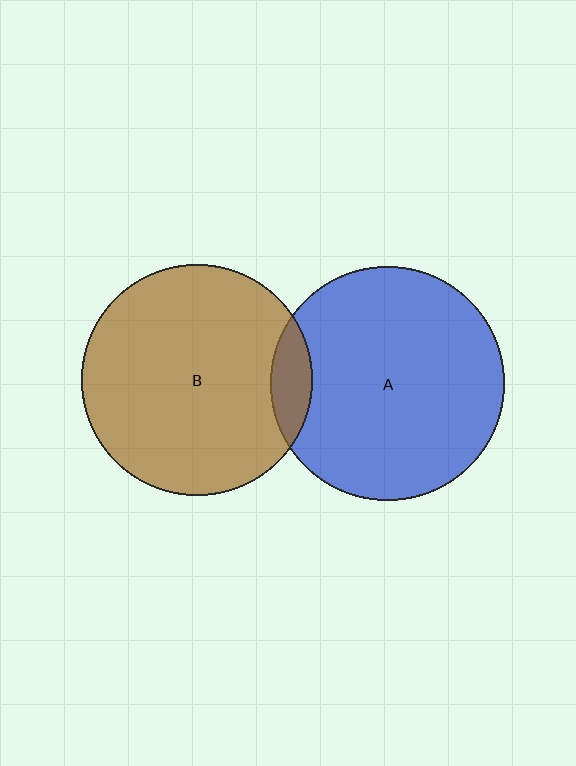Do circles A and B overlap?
Yes.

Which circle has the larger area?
Circle A (blue).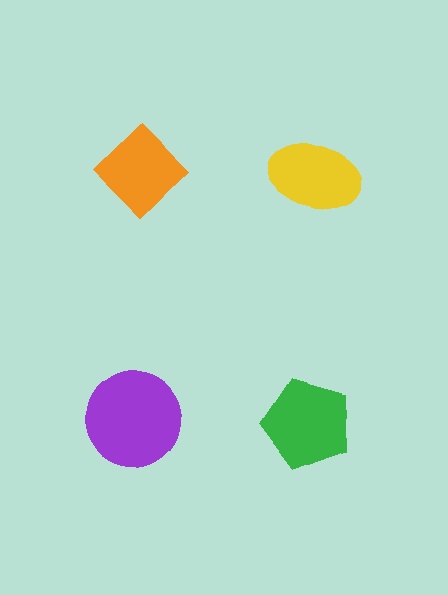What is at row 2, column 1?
A purple circle.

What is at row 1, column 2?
A yellow ellipse.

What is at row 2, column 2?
A green pentagon.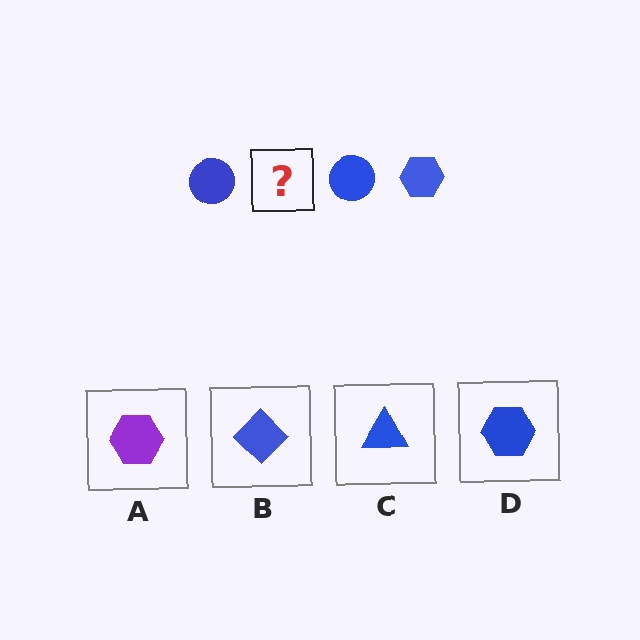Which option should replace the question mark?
Option D.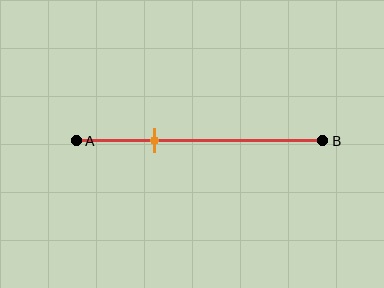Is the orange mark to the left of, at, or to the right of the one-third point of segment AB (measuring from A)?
The orange mark is approximately at the one-third point of segment AB.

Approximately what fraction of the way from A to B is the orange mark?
The orange mark is approximately 30% of the way from A to B.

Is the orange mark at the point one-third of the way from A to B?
Yes, the mark is approximately at the one-third point.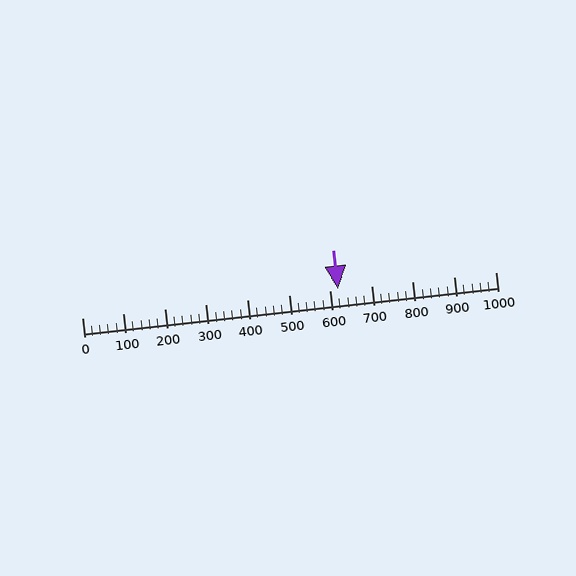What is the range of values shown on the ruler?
The ruler shows values from 0 to 1000.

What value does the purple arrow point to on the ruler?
The purple arrow points to approximately 620.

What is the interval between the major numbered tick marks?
The major tick marks are spaced 100 units apart.